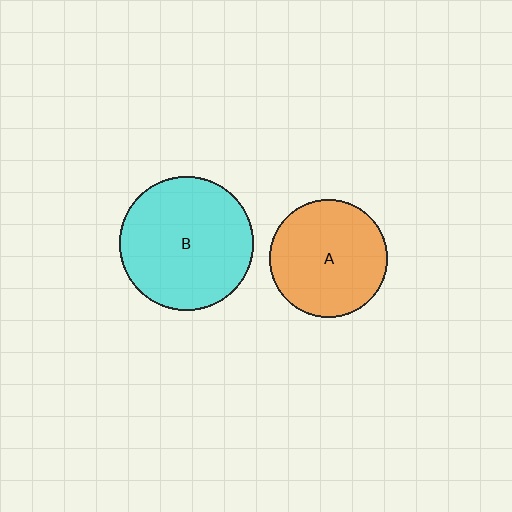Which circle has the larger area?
Circle B (cyan).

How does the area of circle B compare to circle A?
Approximately 1.3 times.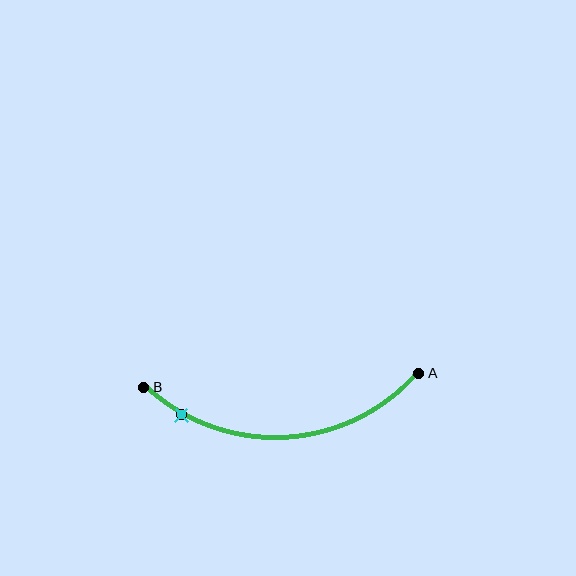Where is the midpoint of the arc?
The arc midpoint is the point on the curve farthest from the straight line joining A and B. It sits below that line.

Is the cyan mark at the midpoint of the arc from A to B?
No. The cyan mark lies on the arc but is closer to endpoint B. The arc midpoint would be at the point on the curve equidistant along the arc from both A and B.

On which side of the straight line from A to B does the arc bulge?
The arc bulges below the straight line connecting A and B.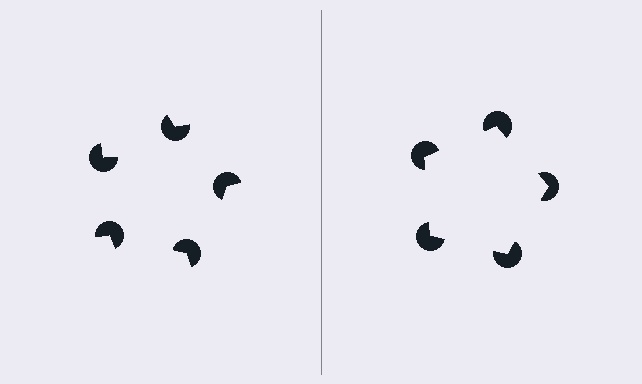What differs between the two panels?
The pac-man discs are positioned identically on both sides; only the wedge orientations differ. On the right they align to a pentagon; on the left they are misaligned.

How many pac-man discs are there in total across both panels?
10 — 5 on each side.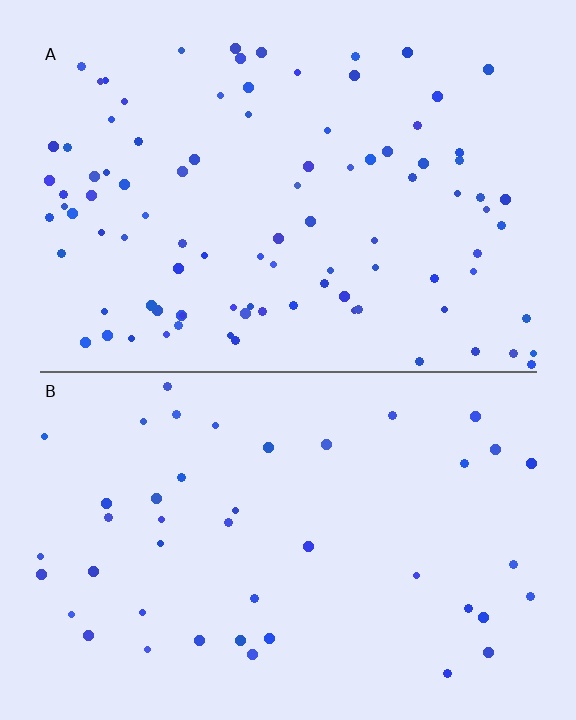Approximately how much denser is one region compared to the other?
Approximately 2.2× — region A over region B.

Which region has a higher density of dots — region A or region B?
A (the top).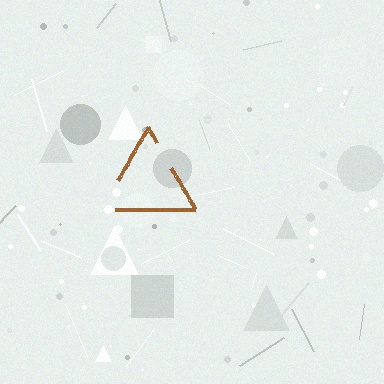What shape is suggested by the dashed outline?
The dashed outline suggests a triangle.